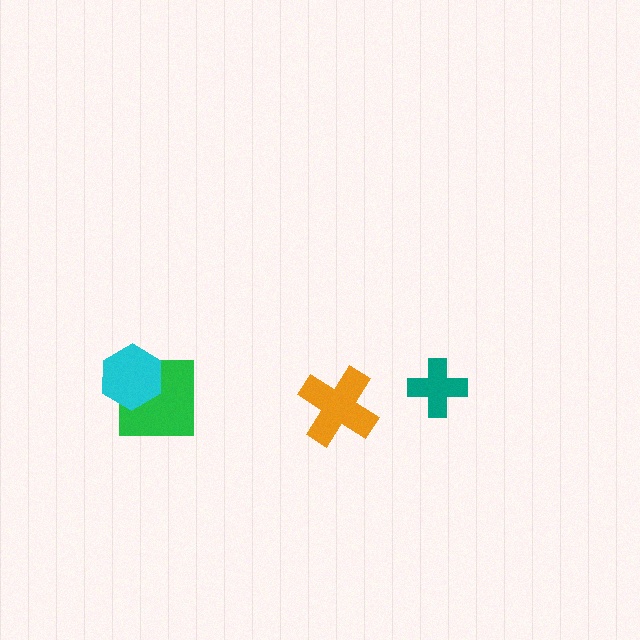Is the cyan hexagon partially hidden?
No, no other shape covers it.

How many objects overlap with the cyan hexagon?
1 object overlaps with the cyan hexagon.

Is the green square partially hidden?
Yes, it is partially covered by another shape.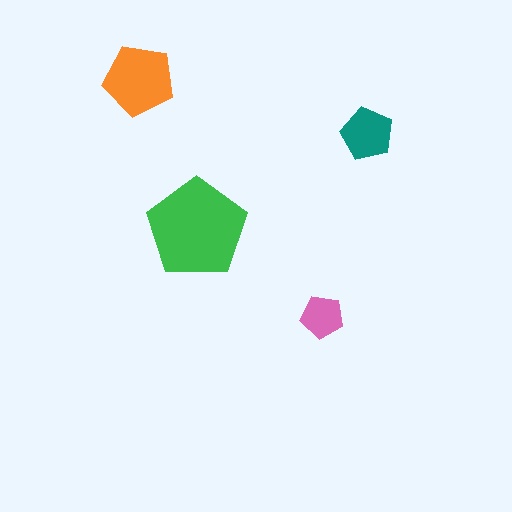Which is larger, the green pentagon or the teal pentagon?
The green one.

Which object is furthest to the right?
The teal pentagon is rightmost.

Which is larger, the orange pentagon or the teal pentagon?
The orange one.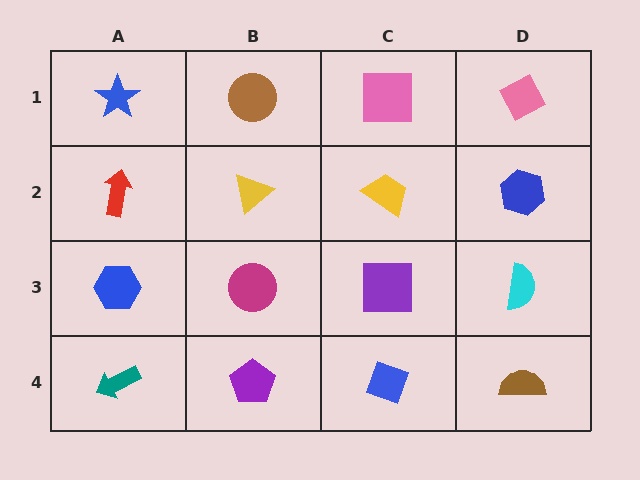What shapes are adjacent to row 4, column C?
A purple square (row 3, column C), a purple pentagon (row 4, column B), a brown semicircle (row 4, column D).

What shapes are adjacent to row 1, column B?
A yellow triangle (row 2, column B), a blue star (row 1, column A), a pink square (row 1, column C).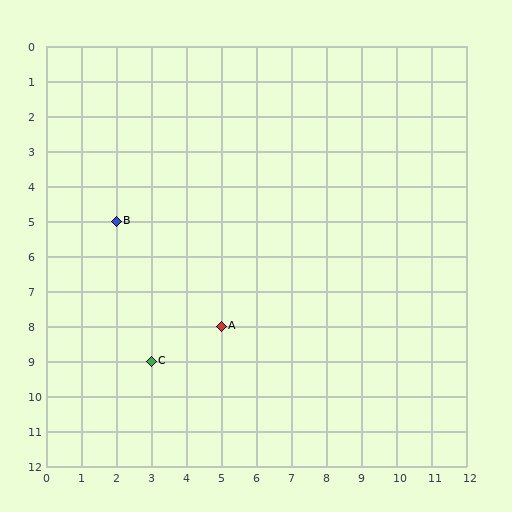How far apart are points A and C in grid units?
Points A and C are 2 columns and 1 row apart (about 2.2 grid units diagonally).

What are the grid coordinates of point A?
Point A is at grid coordinates (5, 8).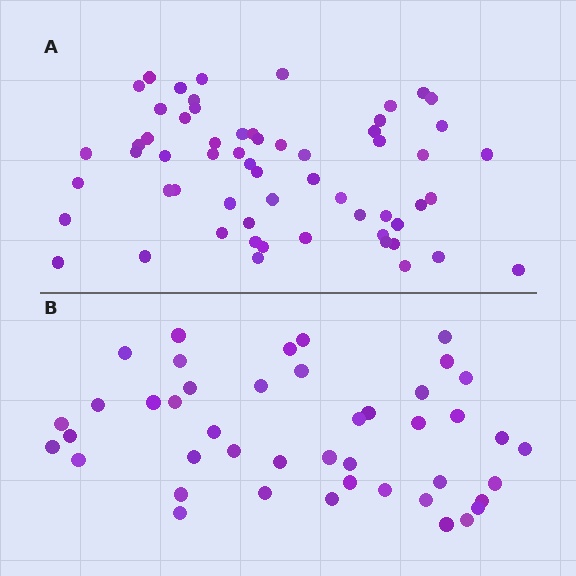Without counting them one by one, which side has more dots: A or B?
Region A (the top region) has more dots.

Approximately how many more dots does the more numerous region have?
Region A has approximately 15 more dots than region B.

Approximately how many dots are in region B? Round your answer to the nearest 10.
About 40 dots. (The exact count is 44, which rounds to 40.)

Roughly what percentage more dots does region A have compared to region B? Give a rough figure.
About 35% more.